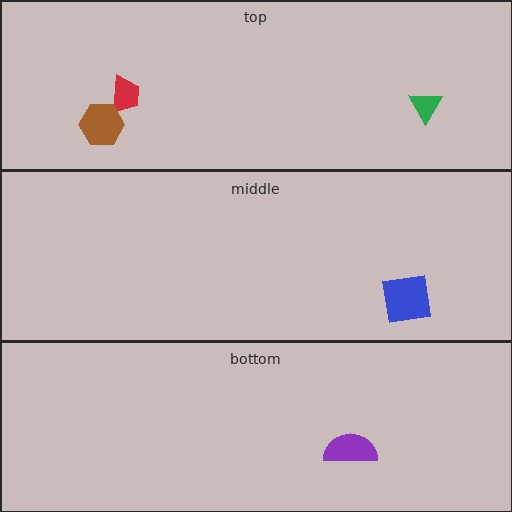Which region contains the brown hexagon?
The top region.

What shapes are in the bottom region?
The purple semicircle.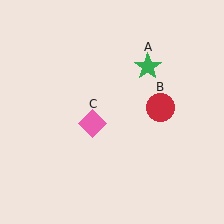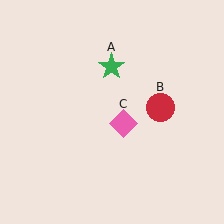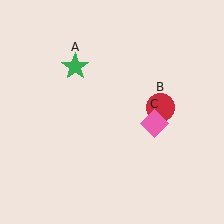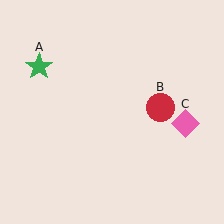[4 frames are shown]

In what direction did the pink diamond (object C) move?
The pink diamond (object C) moved right.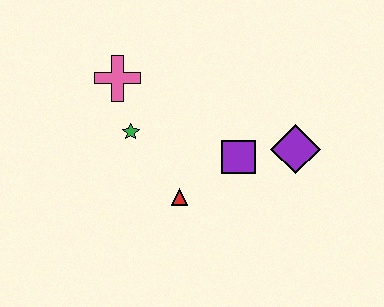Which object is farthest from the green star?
The purple diamond is farthest from the green star.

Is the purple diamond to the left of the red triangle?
No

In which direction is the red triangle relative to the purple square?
The red triangle is to the left of the purple square.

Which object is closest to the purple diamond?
The purple square is closest to the purple diamond.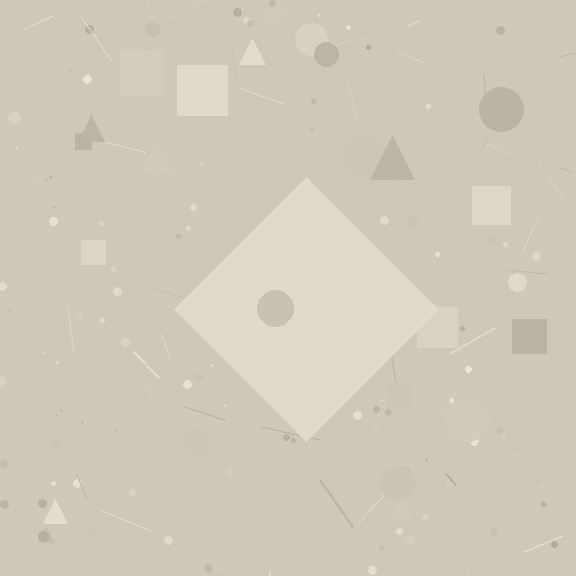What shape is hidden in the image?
A diamond is hidden in the image.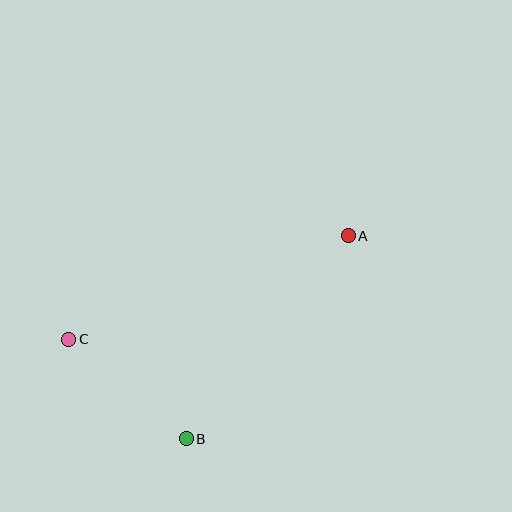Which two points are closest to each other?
Points B and C are closest to each other.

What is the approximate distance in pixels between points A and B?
The distance between A and B is approximately 260 pixels.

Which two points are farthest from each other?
Points A and C are farthest from each other.